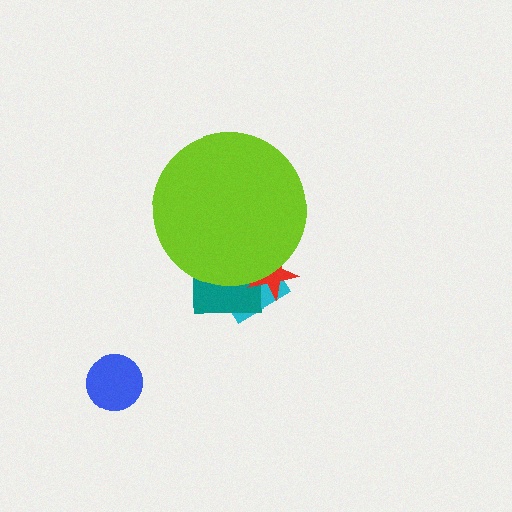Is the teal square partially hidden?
Yes, the teal square is partially hidden behind the lime circle.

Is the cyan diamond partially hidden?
Yes, the cyan diamond is partially hidden behind the lime circle.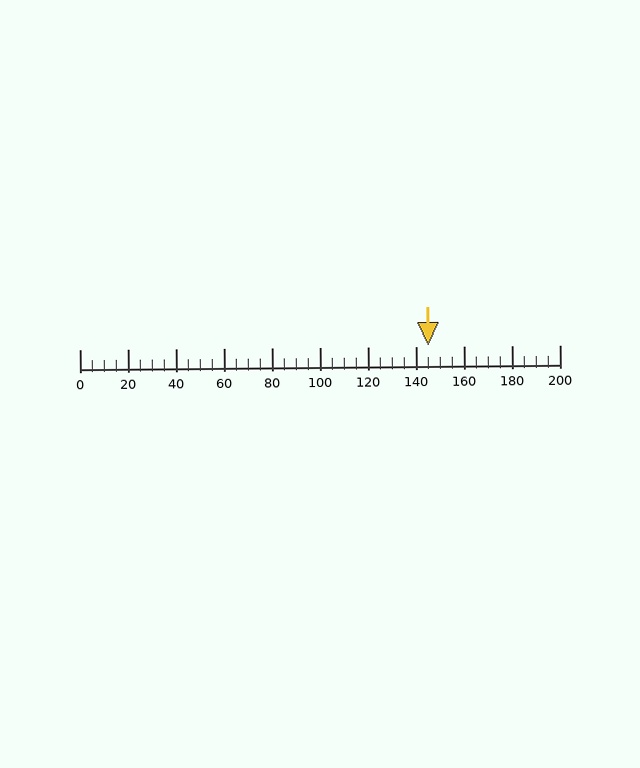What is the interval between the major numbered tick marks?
The major tick marks are spaced 20 units apart.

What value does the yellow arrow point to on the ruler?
The yellow arrow points to approximately 145.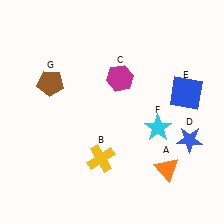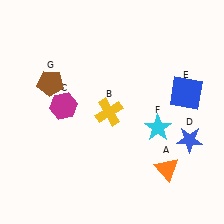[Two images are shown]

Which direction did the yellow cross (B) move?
The yellow cross (B) moved up.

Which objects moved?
The objects that moved are: the yellow cross (B), the magenta hexagon (C).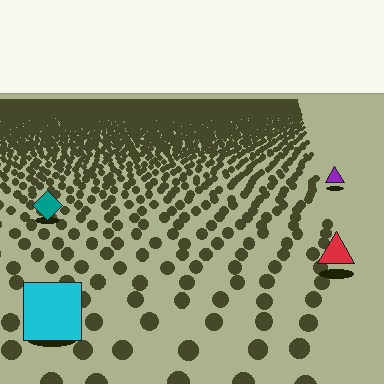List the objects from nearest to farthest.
From nearest to farthest: the cyan square, the red triangle, the teal diamond, the purple triangle.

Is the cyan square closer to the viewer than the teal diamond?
Yes. The cyan square is closer — you can tell from the texture gradient: the ground texture is coarser near it.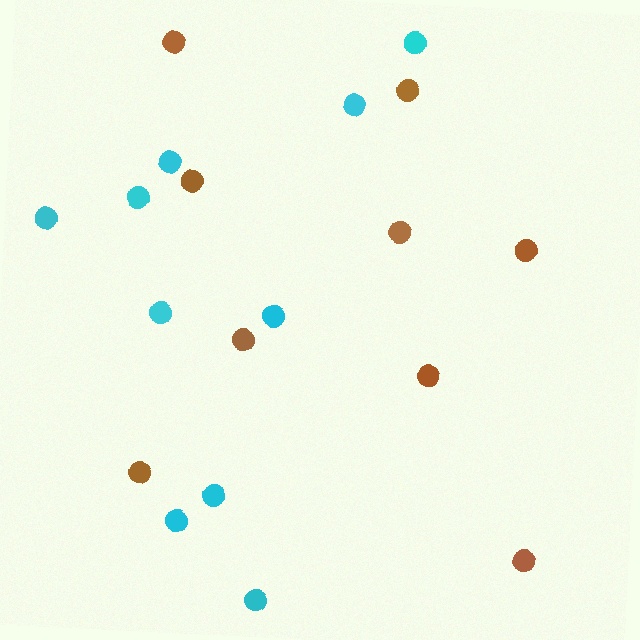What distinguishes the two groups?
There are 2 groups: one group of cyan circles (10) and one group of brown circles (9).